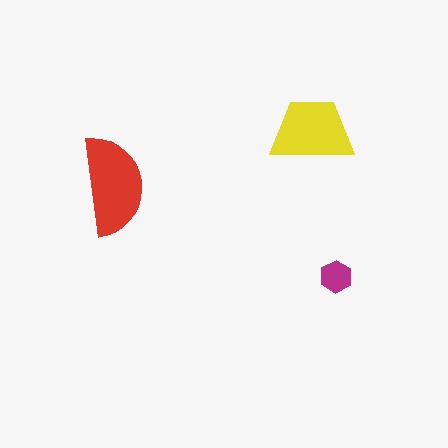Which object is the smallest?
The magenta hexagon.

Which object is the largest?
The red semicircle.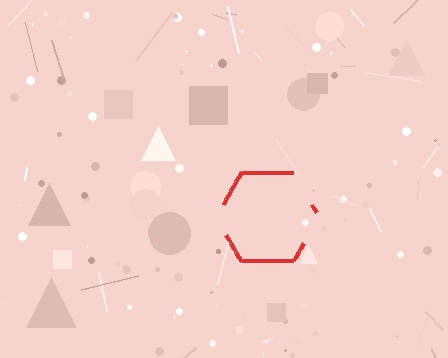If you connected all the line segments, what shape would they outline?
They would outline a hexagon.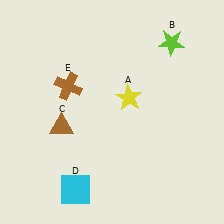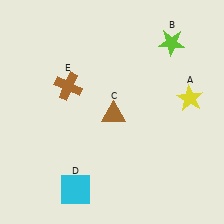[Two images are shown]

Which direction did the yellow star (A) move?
The yellow star (A) moved right.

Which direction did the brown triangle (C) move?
The brown triangle (C) moved right.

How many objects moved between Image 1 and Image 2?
2 objects moved between the two images.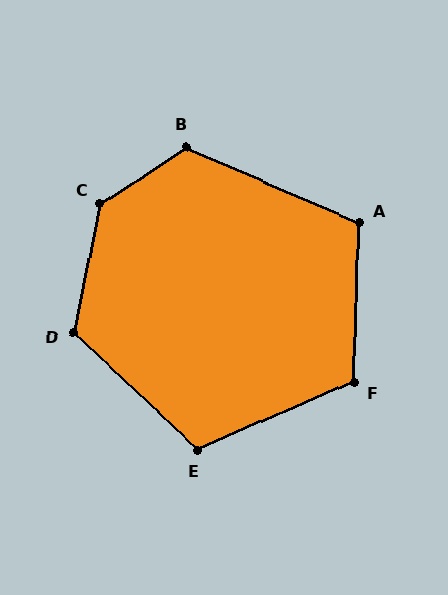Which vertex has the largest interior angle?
C, at approximately 135 degrees.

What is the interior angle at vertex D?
Approximately 121 degrees (obtuse).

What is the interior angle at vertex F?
Approximately 116 degrees (obtuse).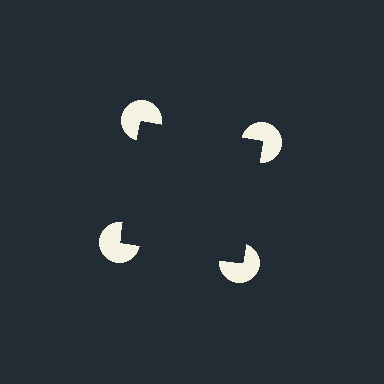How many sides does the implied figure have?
4 sides.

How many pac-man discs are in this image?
There are 4 — one at each vertex of the illusory square.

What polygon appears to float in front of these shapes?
An illusory square — its edges are inferred from the aligned wedge cuts in the pac-man discs, not physically drawn.